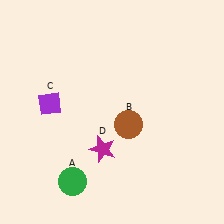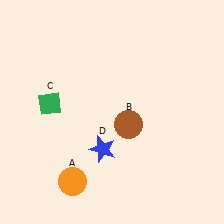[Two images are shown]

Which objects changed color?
A changed from green to orange. C changed from purple to green. D changed from magenta to blue.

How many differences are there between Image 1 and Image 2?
There are 3 differences between the two images.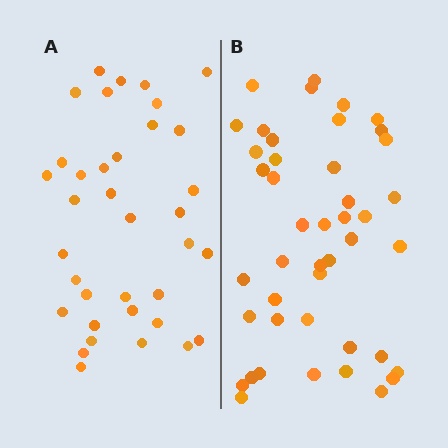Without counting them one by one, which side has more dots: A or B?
Region B (the right region) has more dots.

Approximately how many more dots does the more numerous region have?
Region B has roughly 8 or so more dots than region A.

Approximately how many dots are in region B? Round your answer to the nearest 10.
About 40 dots. (The exact count is 44, which rounds to 40.)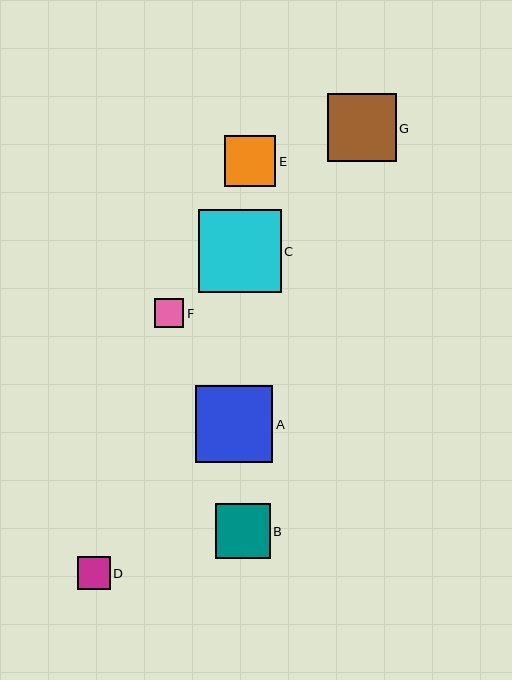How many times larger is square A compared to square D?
Square A is approximately 2.3 times the size of square D.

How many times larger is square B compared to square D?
Square B is approximately 1.7 times the size of square D.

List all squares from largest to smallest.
From largest to smallest: C, A, G, B, E, D, F.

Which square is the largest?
Square C is the largest with a size of approximately 82 pixels.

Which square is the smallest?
Square F is the smallest with a size of approximately 29 pixels.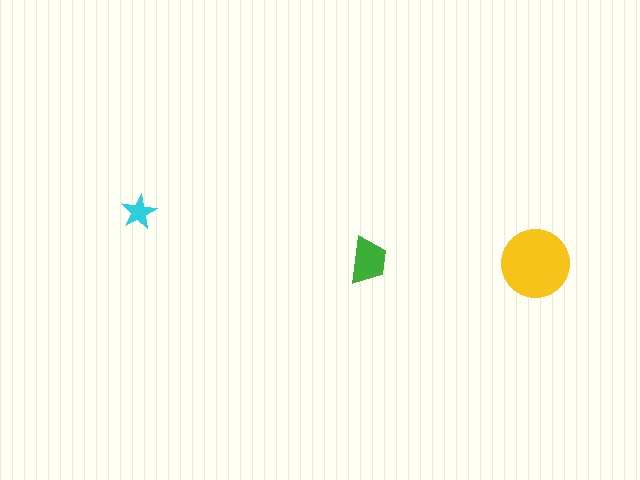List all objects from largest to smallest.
The yellow circle, the green trapezoid, the cyan star.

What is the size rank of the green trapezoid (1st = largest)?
2nd.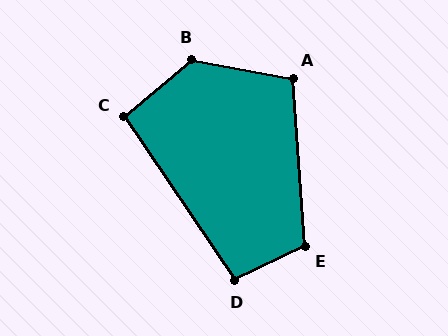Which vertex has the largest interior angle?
B, at approximately 130 degrees.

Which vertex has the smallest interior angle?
C, at approximately 96 degrees.